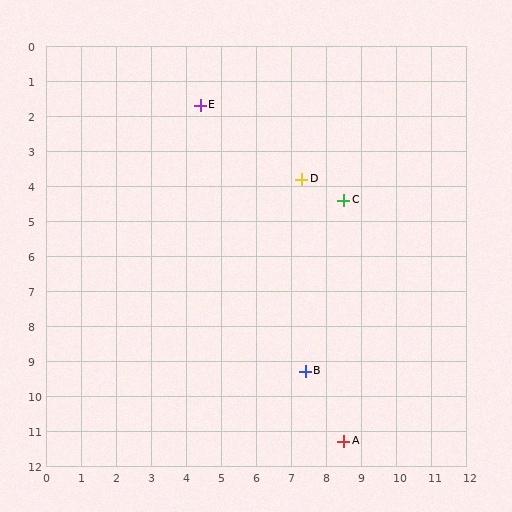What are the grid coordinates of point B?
Point B is at approximately (7.4, 9.3).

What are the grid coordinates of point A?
Point A is at approximately (8.5, 11.3).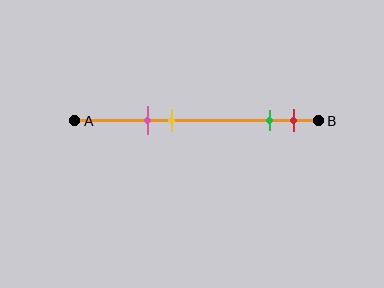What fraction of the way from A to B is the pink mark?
The pink mark is approximately 30% (0.3) of the way from A to B.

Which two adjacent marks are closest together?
The green and red marks are the closest adjacent pair.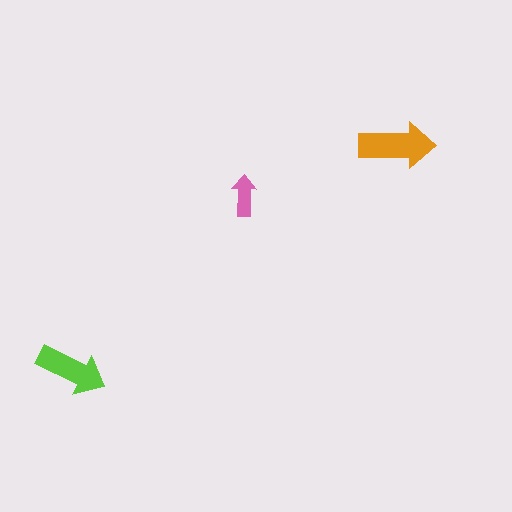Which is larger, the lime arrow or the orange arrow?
The orange one.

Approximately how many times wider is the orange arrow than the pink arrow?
About 2 times wider.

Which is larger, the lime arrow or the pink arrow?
The lime one.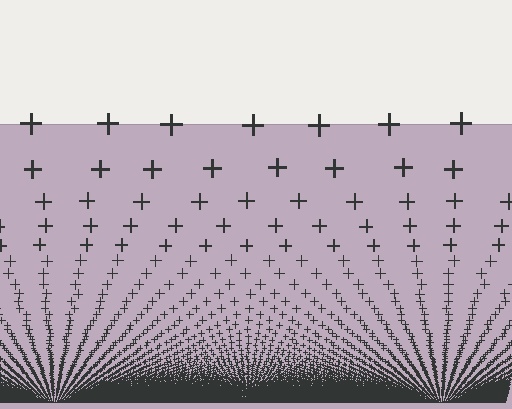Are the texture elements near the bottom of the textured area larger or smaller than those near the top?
Smaller. The gradient is inverted — elements near the bottom are smaller and denser.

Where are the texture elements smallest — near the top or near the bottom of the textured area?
Near the bottom.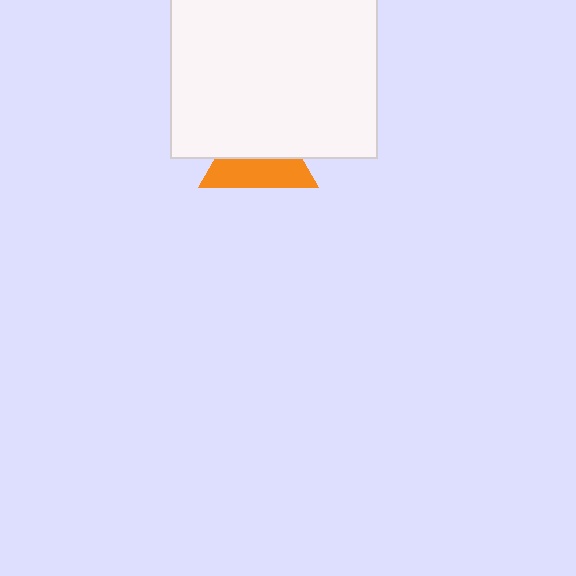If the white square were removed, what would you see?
You would see the complete orange triangle.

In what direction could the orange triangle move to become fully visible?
The orange triangle could move down. That would shift it out from behind the white square entirely.